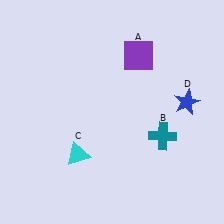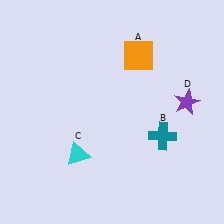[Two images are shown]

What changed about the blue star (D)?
In Image 1, D is blue. In Image 2, it changed to purple.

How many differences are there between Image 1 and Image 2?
There are 2 differences between the two images.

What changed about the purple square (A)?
In Image 1, A is purple. In Image 2, it changed to orange.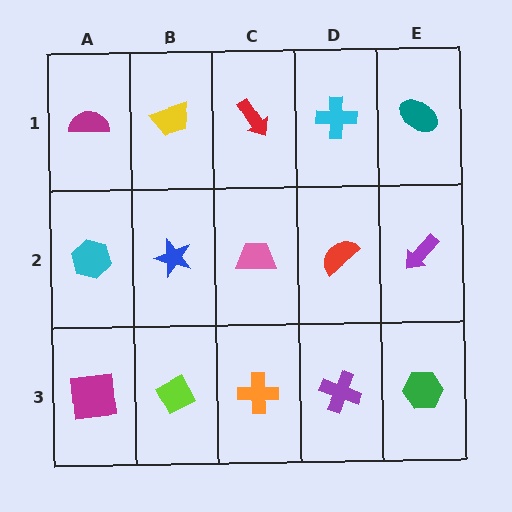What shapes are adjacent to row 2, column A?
A magenta semicircle (row 1, column A), a magenta square (row 3, column A), a blue star (row 2, column B).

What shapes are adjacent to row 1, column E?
A purple arrow (row 2, column E), a cyan cross (row 1, column D).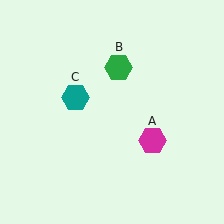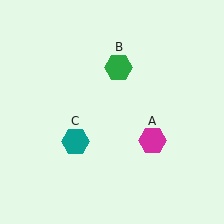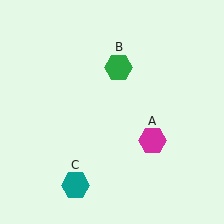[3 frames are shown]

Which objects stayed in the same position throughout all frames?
Magenta hexagon (object A) and green hexagon (object B) remained stationary.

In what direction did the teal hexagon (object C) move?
The teal hexagon (object C) moved down.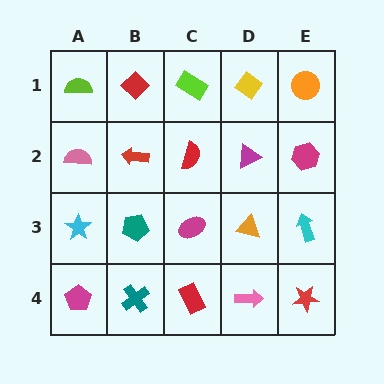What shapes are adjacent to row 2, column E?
An orange circle (row 1, column E), a cyan arrow (row 3, column E), a magenta triangle (row 2, column D).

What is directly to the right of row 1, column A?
A red diamond.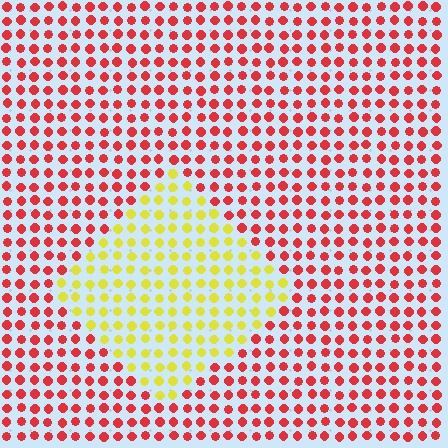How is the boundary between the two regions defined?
The boundary is defined purely by a slight shift in hue (about 65 degrees). Spacing, size, and orientation are identical on both sides.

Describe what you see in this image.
The image is filled with small red elements in a uniform arrangement. A diamond-shaped region is visible where the elements are tinted to a slightly different hue, forming a subtle color boundary.